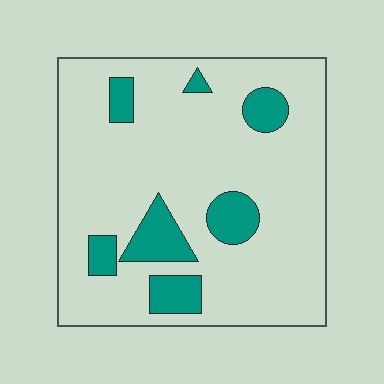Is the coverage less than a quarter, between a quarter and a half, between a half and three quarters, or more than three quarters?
Less than a quarter.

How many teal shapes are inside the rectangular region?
7.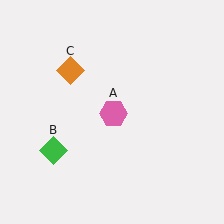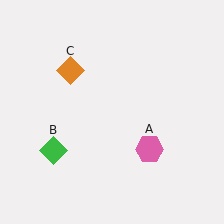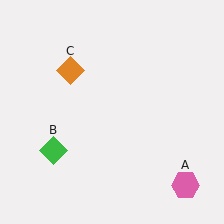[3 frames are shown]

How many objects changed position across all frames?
1 object changed position: pink hexagon (object A).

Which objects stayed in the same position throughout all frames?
Green diamond (object B) and orange diamond (object C) remained stationary.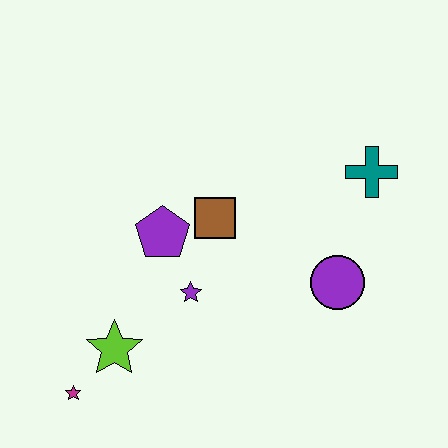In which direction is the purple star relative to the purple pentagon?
The purple star is below the purple pentagon.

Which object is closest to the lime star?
The magenta star is closest to the lime star.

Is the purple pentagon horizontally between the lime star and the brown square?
Yes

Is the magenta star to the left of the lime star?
Yes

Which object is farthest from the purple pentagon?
The teal cross is farthest from the purple pentagon.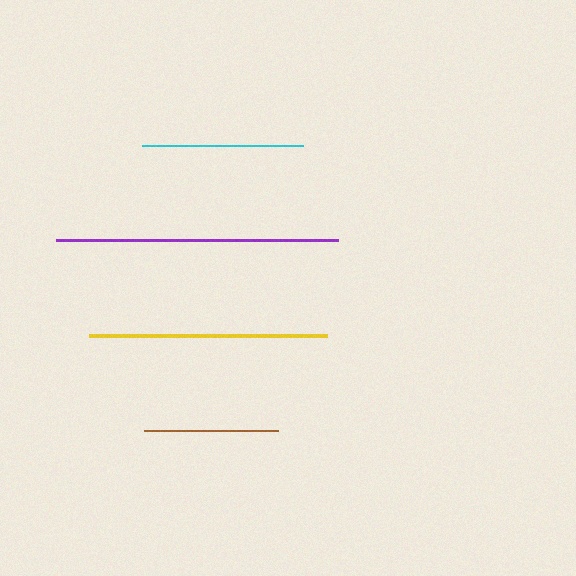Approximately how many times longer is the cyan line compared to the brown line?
The cyan line is approximately 1.2 times the length of the brown line.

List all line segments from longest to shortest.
From longest to shortest: purple, yellow, cyan, brown.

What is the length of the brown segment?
The brown segment is approximately 134 pixels long.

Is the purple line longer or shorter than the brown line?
The purple line is longer than the brown line.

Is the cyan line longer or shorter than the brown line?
The cyan line is longer than the brown line.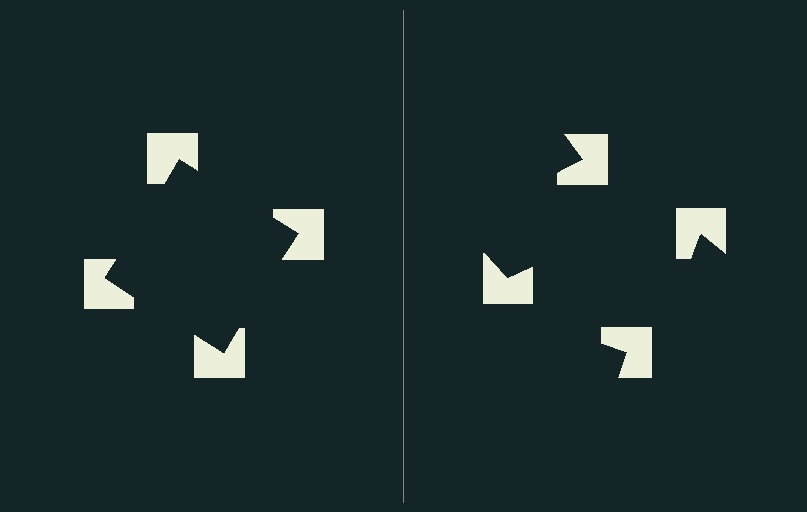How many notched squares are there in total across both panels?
8 — 4 on each side.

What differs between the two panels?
The notched squares are positioned identically on both sides; only the wedge orientations differ. On the left they align to a square; on the right they are misaligned.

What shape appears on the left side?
An illusory square.